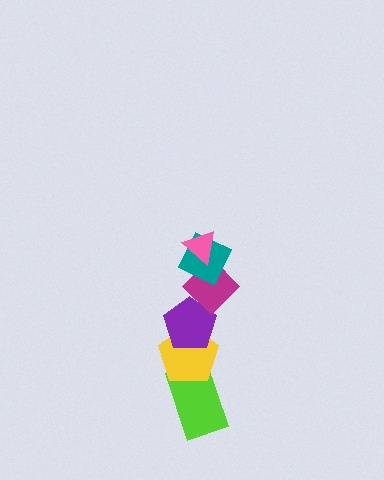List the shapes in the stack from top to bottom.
From top to bottom: the pink triangle, the teal diamond, the magenta diamond, the purple pentagon, the yellow pentagon, the lime rectangle.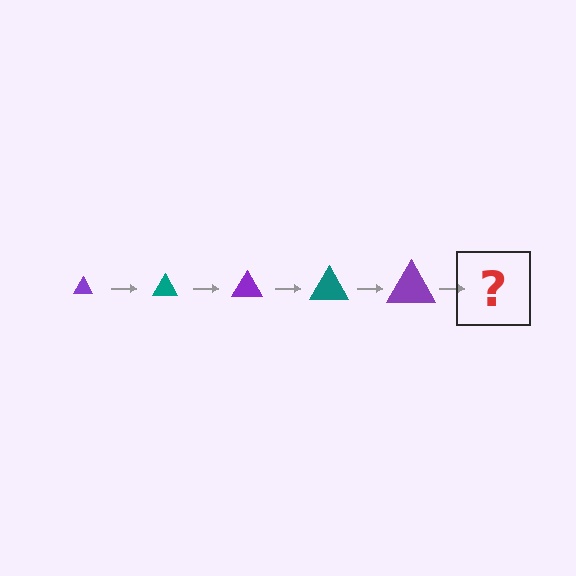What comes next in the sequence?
The next element should be a teal triangle, larger than the previous one.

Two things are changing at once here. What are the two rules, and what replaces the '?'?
The two rules are that the triangle grows larger each step and the color cycles through purple and teal. The '?' should be a teal triangle, larger than the previous one.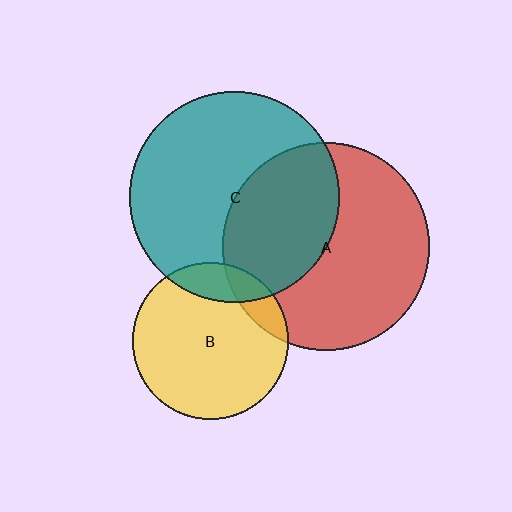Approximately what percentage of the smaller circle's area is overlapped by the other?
Approximately 15%.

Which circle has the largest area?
Circle C (teal).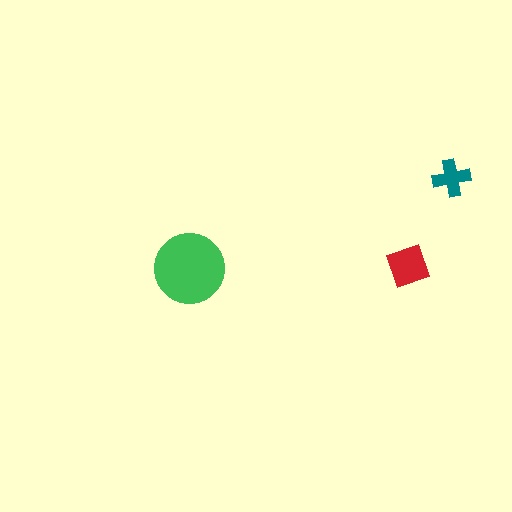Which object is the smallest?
The teal cross.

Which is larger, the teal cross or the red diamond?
The red diamond.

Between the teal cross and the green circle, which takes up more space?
The green circle.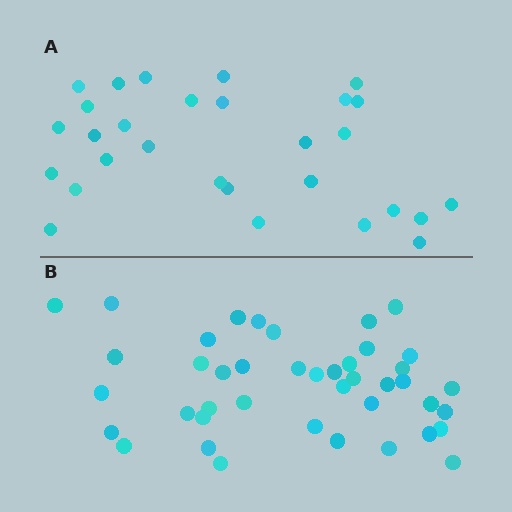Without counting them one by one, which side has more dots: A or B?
Region B (the bottom region) has more dots.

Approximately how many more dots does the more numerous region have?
Region B has approximately 15 more dots than region A.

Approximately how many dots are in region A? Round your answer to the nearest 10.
About 30 dots. (The exact count is 29, which rounds to 30.)